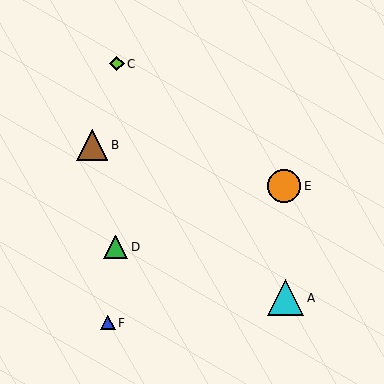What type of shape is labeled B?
Shape B is a brown triangle.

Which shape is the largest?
The cyan triangle (labeled A) is the largest.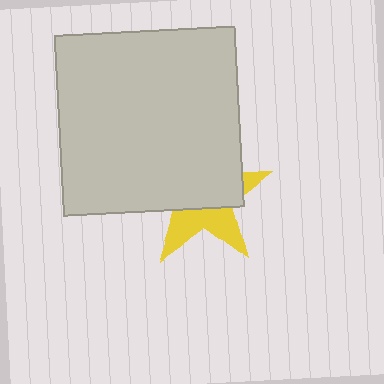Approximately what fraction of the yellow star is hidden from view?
Roughly 60% of the yellow star is hidden behind the light gray square.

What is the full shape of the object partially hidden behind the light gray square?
The partially hidden object is a yellow star.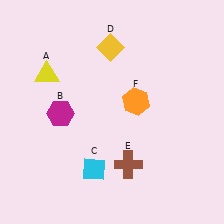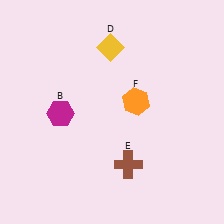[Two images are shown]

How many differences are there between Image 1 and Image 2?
There are 2 differences between the two images.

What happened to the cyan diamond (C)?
The cyan diamond (C) was removed in Image 2. It was in the bottom-left area of Image 1.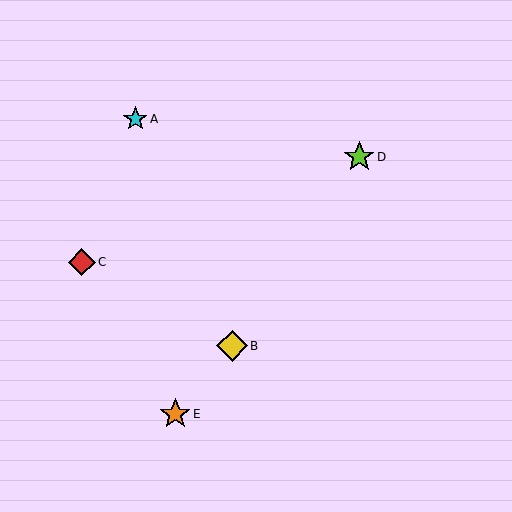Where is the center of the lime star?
The center of the lime star is at (359, 157).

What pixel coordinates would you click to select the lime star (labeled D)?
Click at (359, 157) to select the lime star D.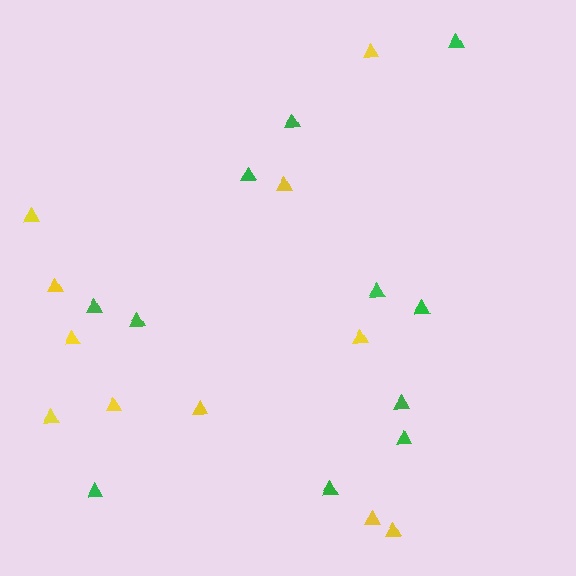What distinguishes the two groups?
There are 2 groups: one group of yellow triangles (11) and one group of green triangles (11).